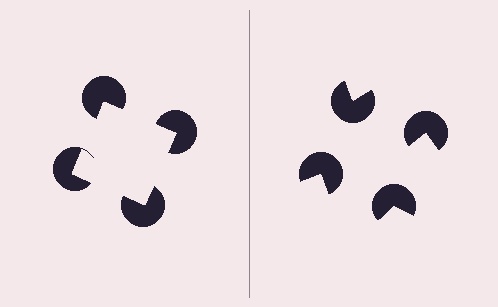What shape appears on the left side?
An illusory square.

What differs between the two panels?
The pac-man discs are positioned identically on both sides; only the wedge orientations differ. On the left they align to a square; on the right they are misaligned.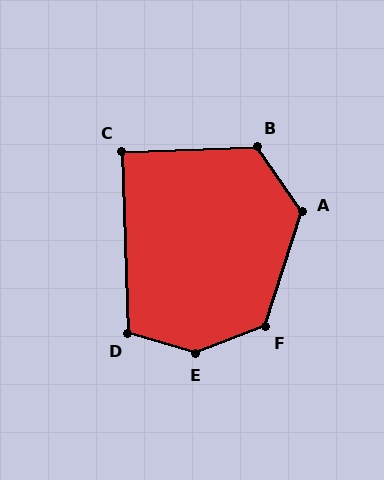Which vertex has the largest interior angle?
E, at approximately 143 degrees.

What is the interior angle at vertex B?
Approximately 123 degrees (obtuse).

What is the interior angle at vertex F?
Approximately 129 degrees (obtuse).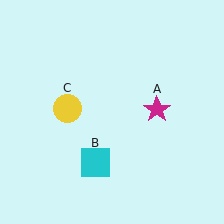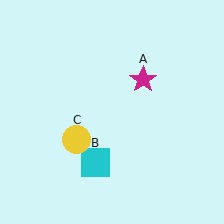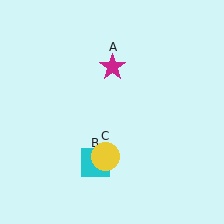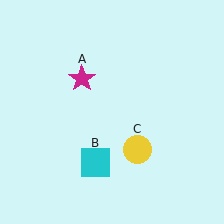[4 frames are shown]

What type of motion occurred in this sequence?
The magenta star (object A), yellow circle (object C) rotated counterclockwise around the center of the scene.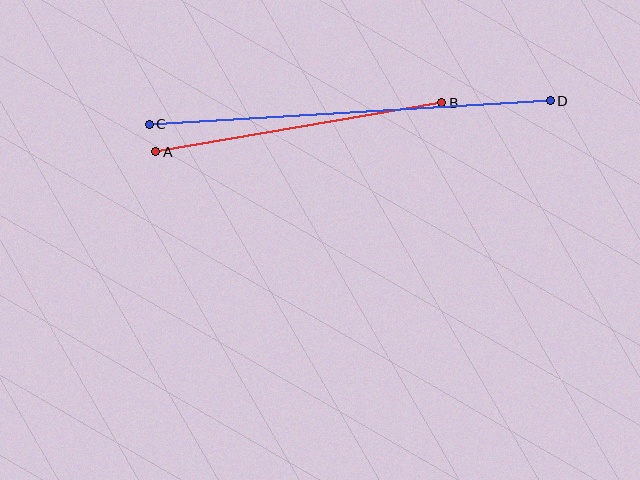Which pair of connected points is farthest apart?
Points C and D are farthest apart.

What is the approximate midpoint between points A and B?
The midpoint is at approximately (299, 127) pixels.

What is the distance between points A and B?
The distance is approximately 290 pixels.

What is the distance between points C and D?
The distance is approximately 402 pixels.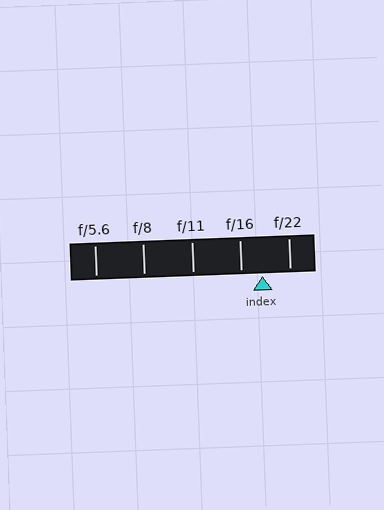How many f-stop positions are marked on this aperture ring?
There are 5 f-stop positions marked.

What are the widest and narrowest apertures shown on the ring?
The widest aperture shown is f/5.6 and the narrowest is f/22.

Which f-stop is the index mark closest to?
The index mark is closest to f/16.